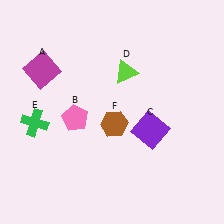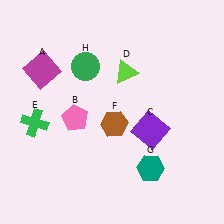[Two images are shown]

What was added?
A teal hexagon (G), a green circle (H) were added in Image 2.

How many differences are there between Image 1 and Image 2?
There are 2 differences between the two images.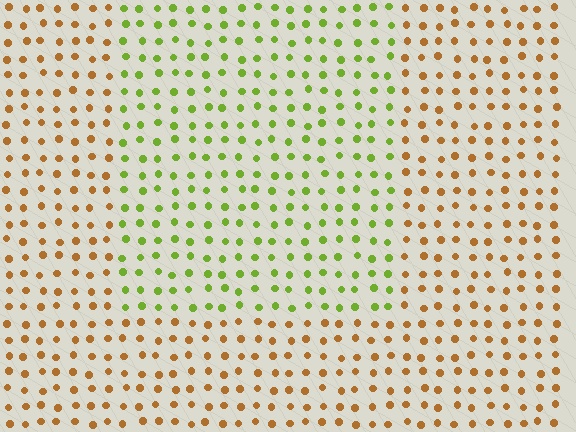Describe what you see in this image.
The image is filled with small brown elements in a uniform arrangement. A rectangle-shaped region is visible where the elements are tinted to a slightly different hue, forming a subtle color boundary.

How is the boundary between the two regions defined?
The boundary is defined purely by a slight shift in hue (about 58 degrees). Spacing, size, and orientation are identical on both sides.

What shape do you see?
I see a rectangle.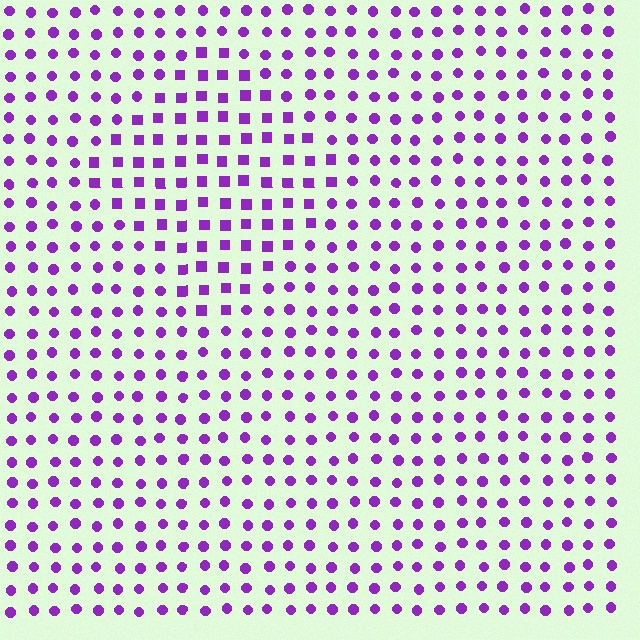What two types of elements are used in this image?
The image uses squares inside the diamond region and circles outside it.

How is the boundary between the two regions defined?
The boundary is defined by a change in element shape: squares inside vs. circles outside. All elements share the same color and spacing.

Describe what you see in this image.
The image is filled with small purple elements arranged in a uniform grid. A diamond-shaped region contains squares, while the surrounding area contains circles. The boundary is defined purely by the change in element shape.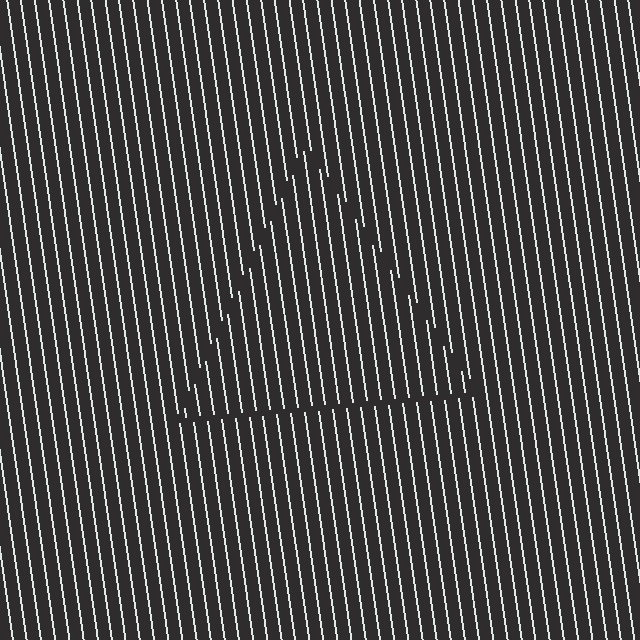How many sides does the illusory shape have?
3 sides — the line-ends trace a triangle.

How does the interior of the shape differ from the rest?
The interior of the shape contains the same grating, shifted by half a period — the contour is defined by the phase discontinuity where line-ends from the inner and outer gratings abut.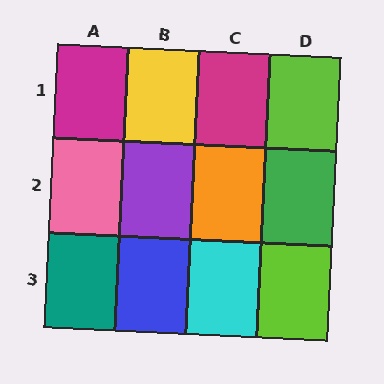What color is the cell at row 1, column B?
Yellow.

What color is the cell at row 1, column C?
Magenta.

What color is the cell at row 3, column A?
Teal.